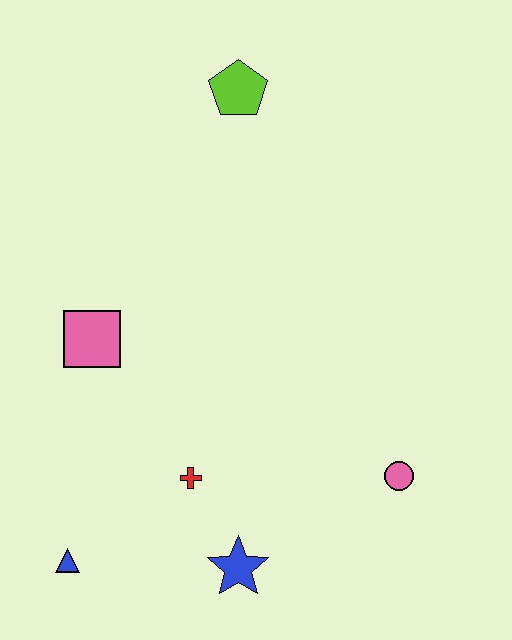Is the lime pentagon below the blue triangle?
No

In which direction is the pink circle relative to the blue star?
The pink circle is to the right of the blue star.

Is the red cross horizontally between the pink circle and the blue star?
No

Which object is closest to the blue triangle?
The red cross is closest to the blue triangle.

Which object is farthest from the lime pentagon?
The blue triangle is farthest from the lime pentagon.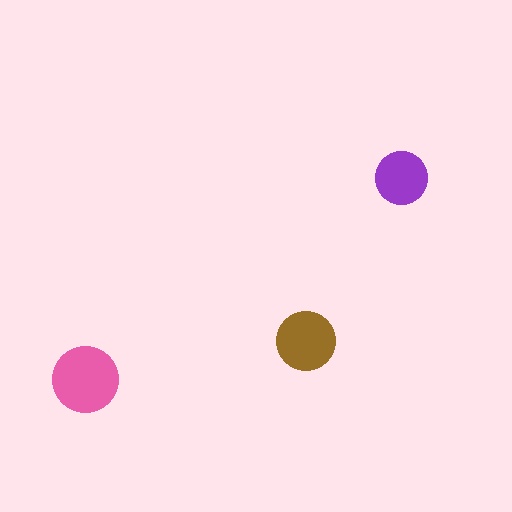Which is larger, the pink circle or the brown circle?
The pink one.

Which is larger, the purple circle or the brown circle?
The brown one.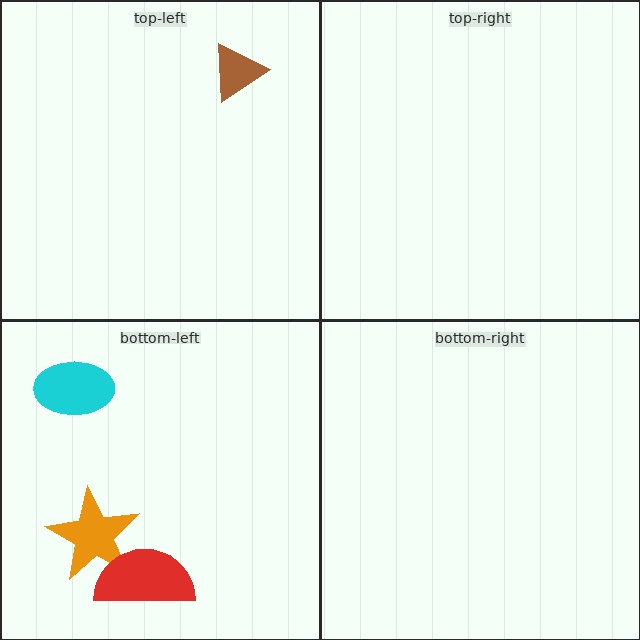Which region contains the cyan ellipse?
The bottom-left region.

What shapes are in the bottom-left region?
The orange star, the cyan ellipse, the red semicircle.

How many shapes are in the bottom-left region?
3.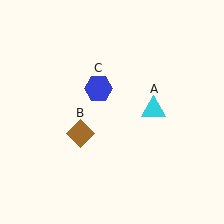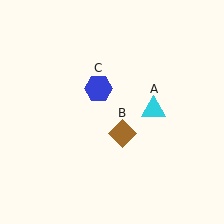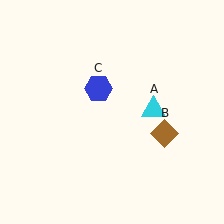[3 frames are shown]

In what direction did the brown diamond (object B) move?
The brown diamond (object B) moved right.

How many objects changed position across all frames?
1 object changed position: brown diamond (object B).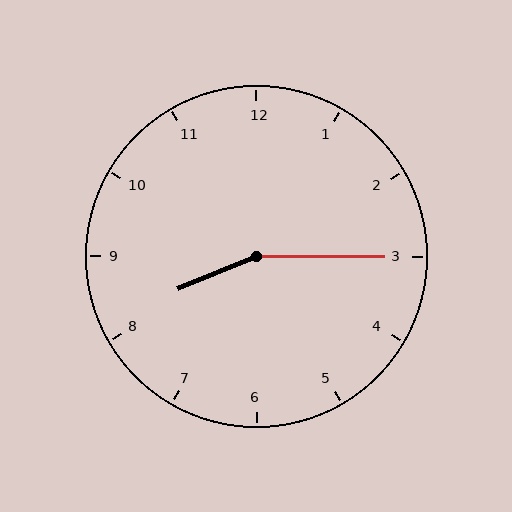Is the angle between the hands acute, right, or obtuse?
It is obtuse.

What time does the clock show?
8:15.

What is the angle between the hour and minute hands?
Approximately 158 degrees.